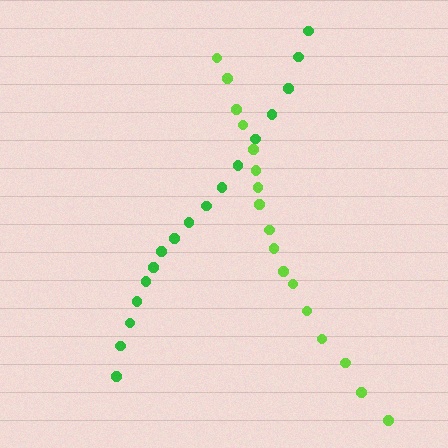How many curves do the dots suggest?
There are 2 distinct paths.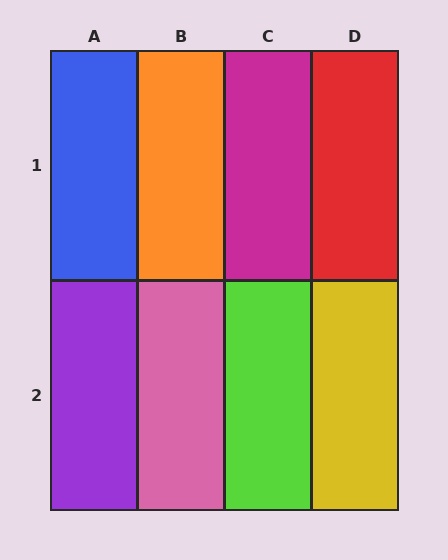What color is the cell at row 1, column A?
Blue.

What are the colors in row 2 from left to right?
Purple, pink, lime, yellow.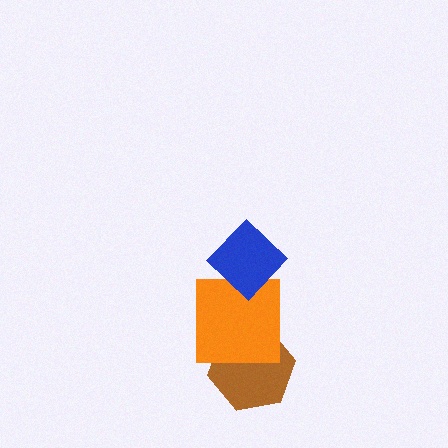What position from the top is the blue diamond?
The blue diamond is 1st from the top.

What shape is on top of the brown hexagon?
The orange square is on top of the brown hexagon.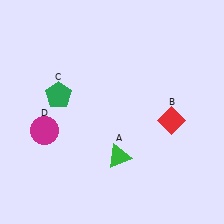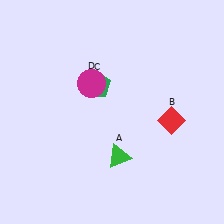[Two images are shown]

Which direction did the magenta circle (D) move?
The magenta circle (D) moved right.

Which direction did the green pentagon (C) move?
The green pentagon (C) moved right.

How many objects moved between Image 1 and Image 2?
2 objects moved between the two images.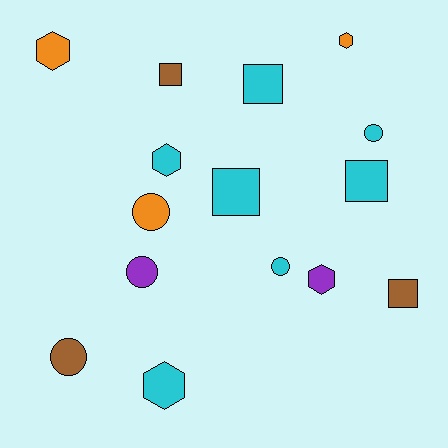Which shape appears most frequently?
Square, with 5 objects.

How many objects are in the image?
There are 15 objects.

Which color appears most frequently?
Cyan, with 7 objects.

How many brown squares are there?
There are 2 brown squares.